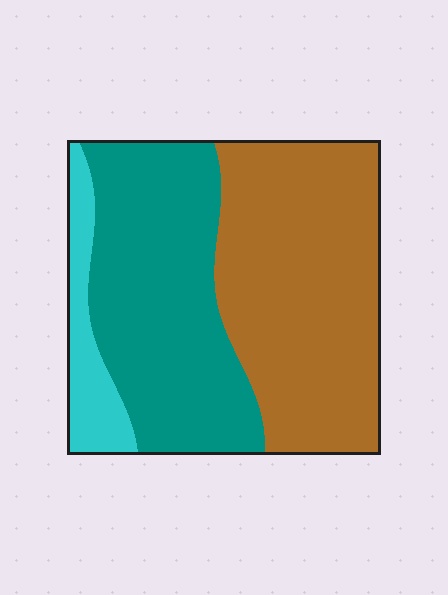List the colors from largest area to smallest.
From largest to smallest: brown, teal, cyan.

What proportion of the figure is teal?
Teal covers around 40% of the figure.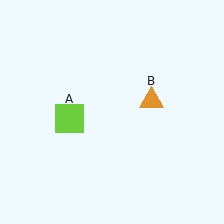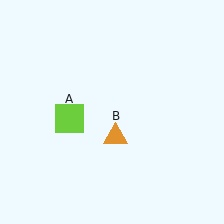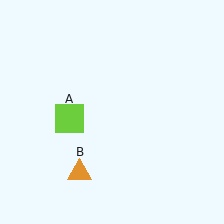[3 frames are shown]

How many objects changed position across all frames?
1 object changed position: orange triangle (object B).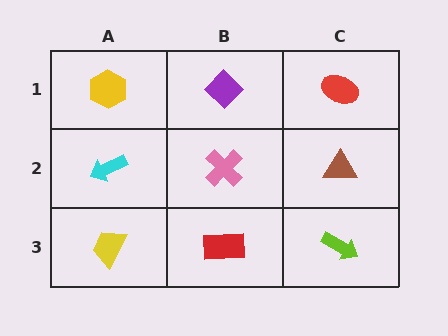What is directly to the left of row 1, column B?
A yellow hexagon.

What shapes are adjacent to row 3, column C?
A brown triangle (row 2, column C), a red rectangle (row 3, column B).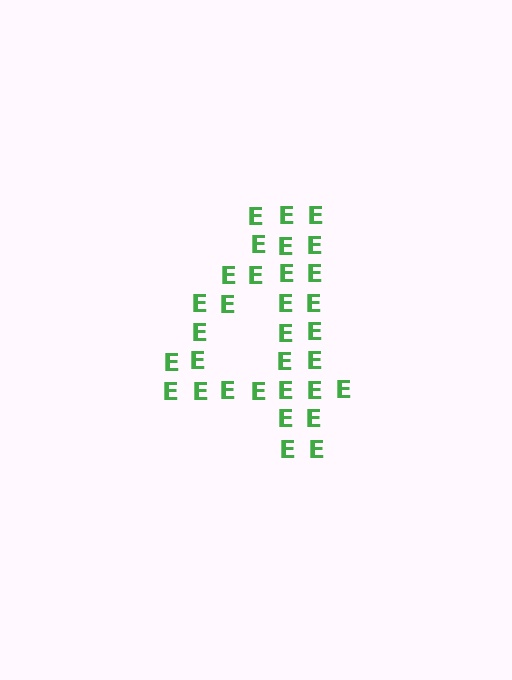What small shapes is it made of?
It is made of small letter E's.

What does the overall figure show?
The overall figure shows the digit 4.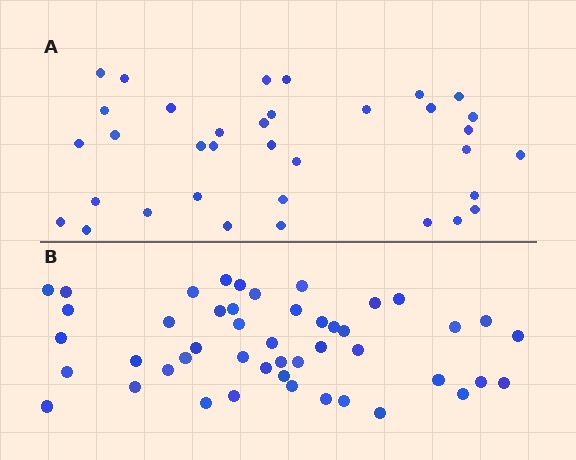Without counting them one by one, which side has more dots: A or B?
Region B (the bottom region) has more dots.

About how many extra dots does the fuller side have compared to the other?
Region B has roughly 12 or so more dots than region A.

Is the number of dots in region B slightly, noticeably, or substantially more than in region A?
Region B has noticeably more, but not dramatically so. The ratio is roughly 1.3 to 1.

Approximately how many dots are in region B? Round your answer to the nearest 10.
About 50 dots. (The exact count is 47, which rounds to 50.)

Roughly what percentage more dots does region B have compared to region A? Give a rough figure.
About 35% more.